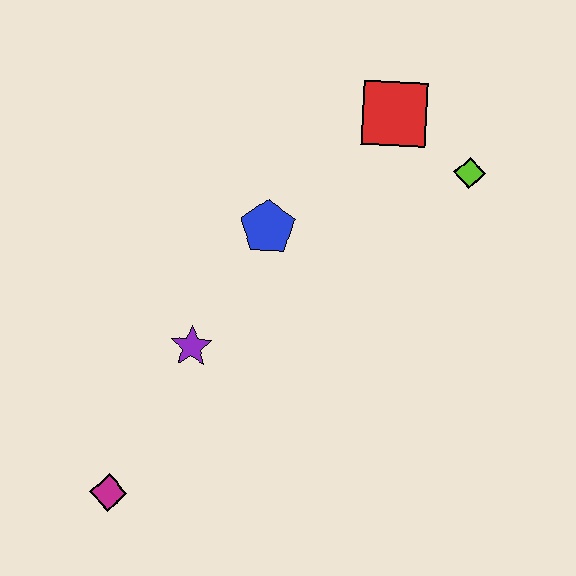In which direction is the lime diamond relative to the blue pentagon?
The lime diamond is to the right of the blue pentagon.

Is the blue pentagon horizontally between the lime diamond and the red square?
No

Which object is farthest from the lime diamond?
The magenta diamond is farthest from the lime diamond.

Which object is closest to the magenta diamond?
The purple star is closest to the magenta diamond.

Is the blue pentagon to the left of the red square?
Yes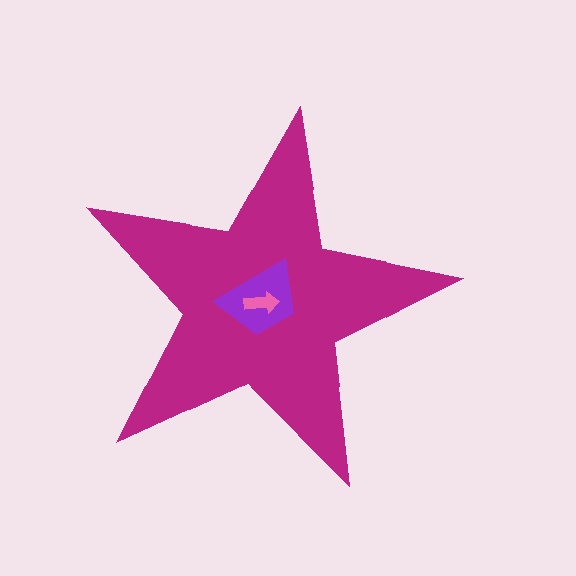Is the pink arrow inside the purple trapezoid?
Yes.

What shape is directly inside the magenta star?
The purple trapezoid.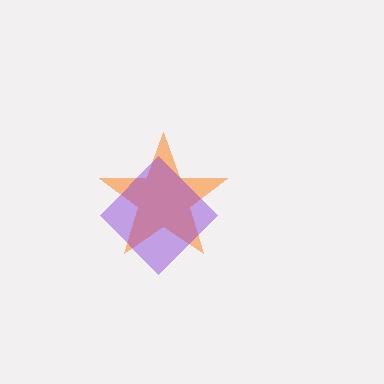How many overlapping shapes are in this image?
There are 2 overlapping shapes in the image.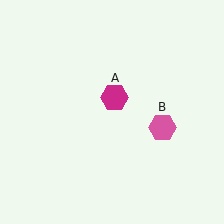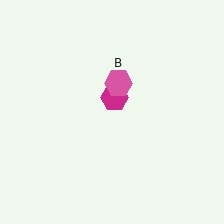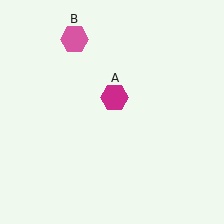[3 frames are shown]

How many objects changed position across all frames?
1 object changed position: pink hexagon (object B).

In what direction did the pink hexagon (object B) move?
The pink hexagon (object B) moved up and to the left.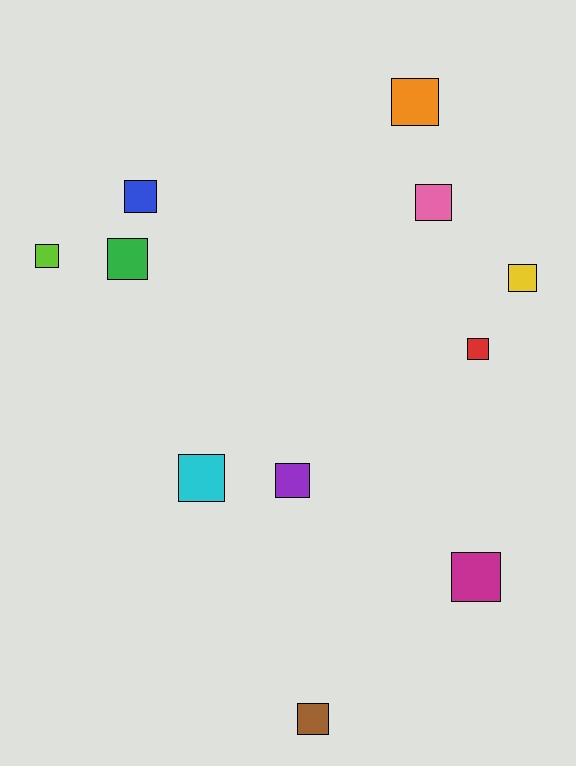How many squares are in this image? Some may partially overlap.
There are 11 squares.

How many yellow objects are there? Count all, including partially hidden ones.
There is 1 yellow object.